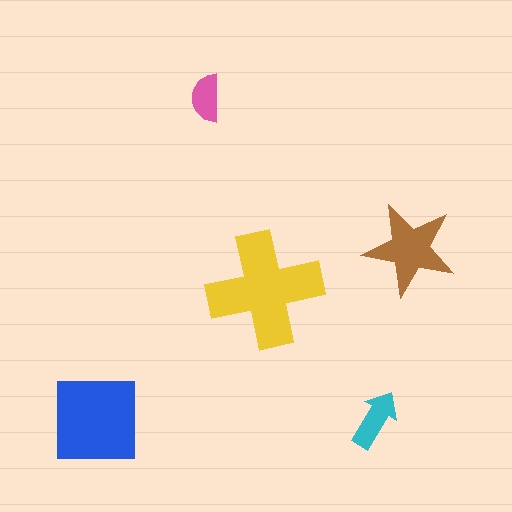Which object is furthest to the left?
The blue square is leftmost.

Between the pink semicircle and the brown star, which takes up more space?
The brown star.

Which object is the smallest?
The pink semicircle.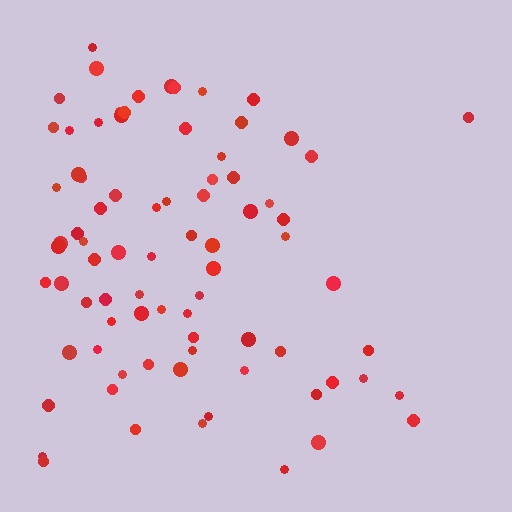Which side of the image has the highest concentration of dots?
The left.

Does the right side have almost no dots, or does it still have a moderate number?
Still a moderate number, just noticeably fewer than the left.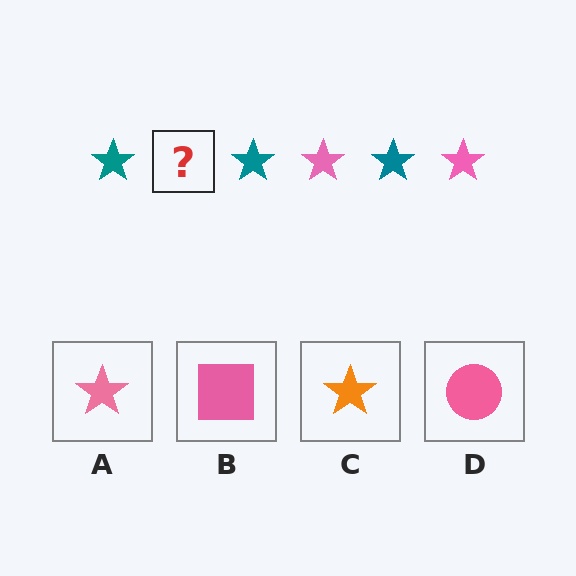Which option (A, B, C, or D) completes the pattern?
A.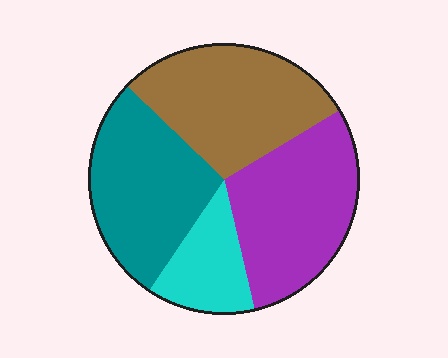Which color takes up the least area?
Cyan, at roughly 15%.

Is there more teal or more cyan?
Teal.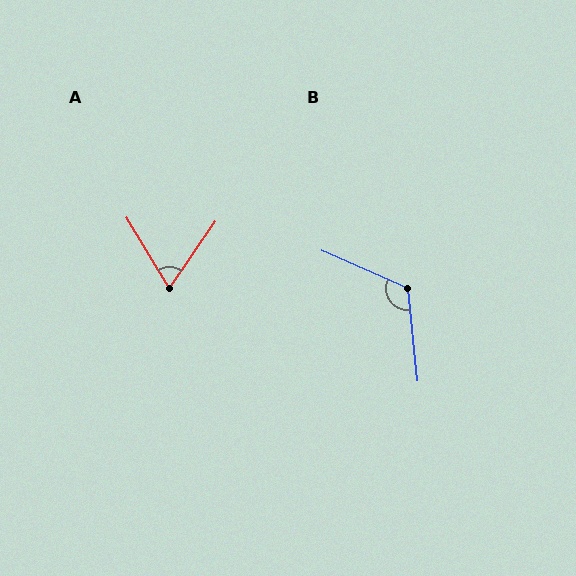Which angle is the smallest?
A, at approximately 66 degrees.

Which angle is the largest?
B, at approximately 119 degrees.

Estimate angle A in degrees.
Approximately 66 degrees.